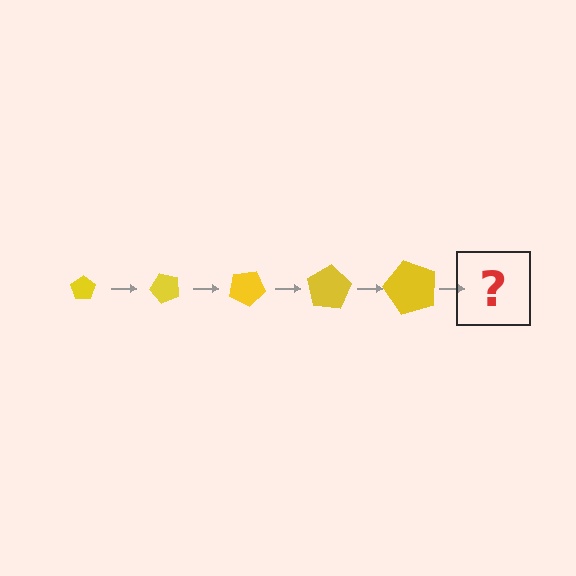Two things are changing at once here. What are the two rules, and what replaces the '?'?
The two rules are that the pentagon grows larger each step and it rotates 50 degrees each step. The '?' should be a pentagon, larger than the previous one and rotated 250 degrees from the start.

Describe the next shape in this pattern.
It should be a pentagon, larger than the previous one and rotated 250 degrees from the start.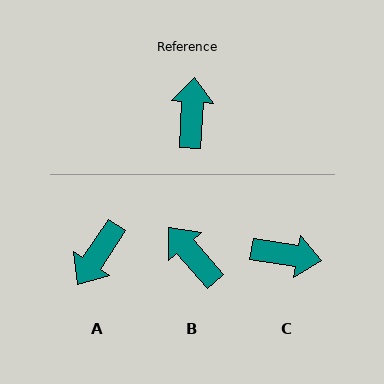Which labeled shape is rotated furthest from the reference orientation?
A, about 150 degrees away.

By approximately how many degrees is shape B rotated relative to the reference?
Approximately 44 degrees counter-clockwise.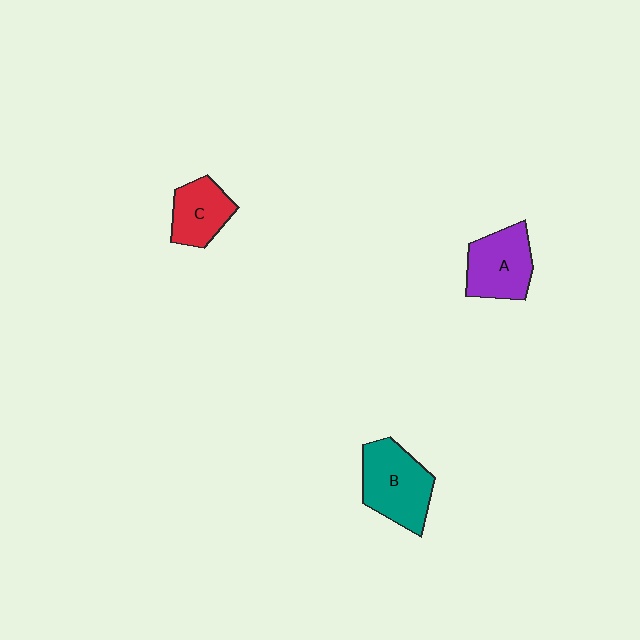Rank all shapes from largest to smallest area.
From largest to smallest: B (teal), A (purple), C (red).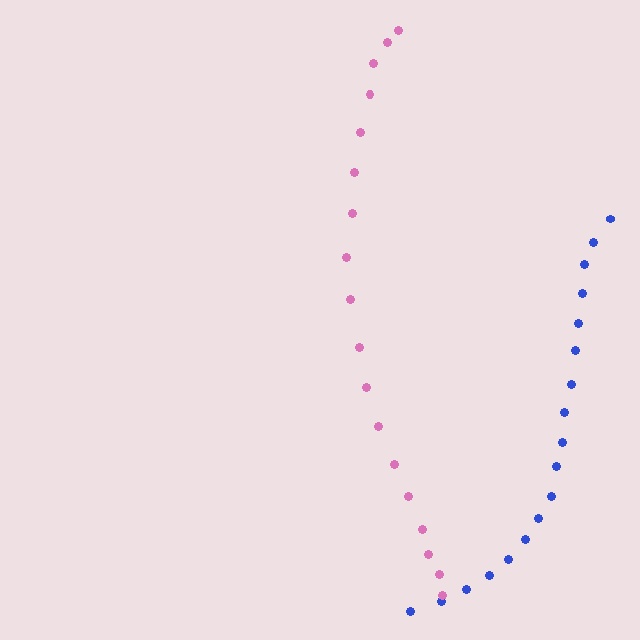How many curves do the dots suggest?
There are 2 distinct paths.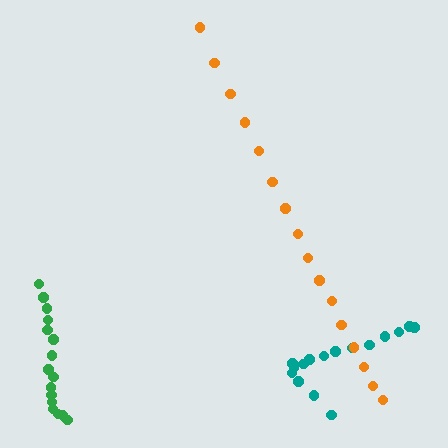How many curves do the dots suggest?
There are 3 distinct paths.